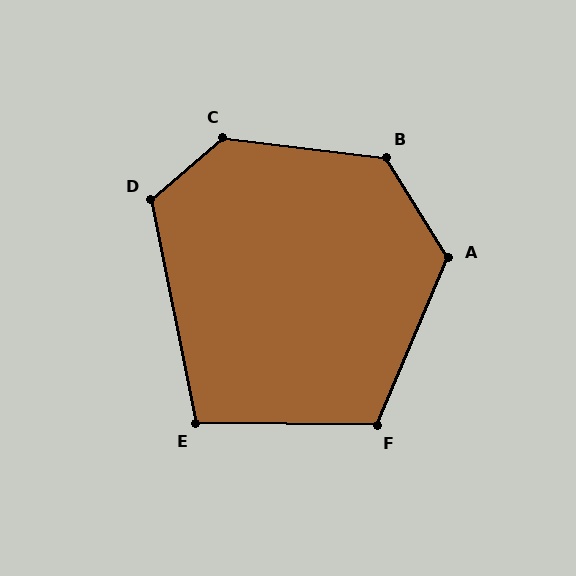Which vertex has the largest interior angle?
C, at approximately 133 degrees.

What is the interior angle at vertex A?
Approximately 125 degrees (obtuse).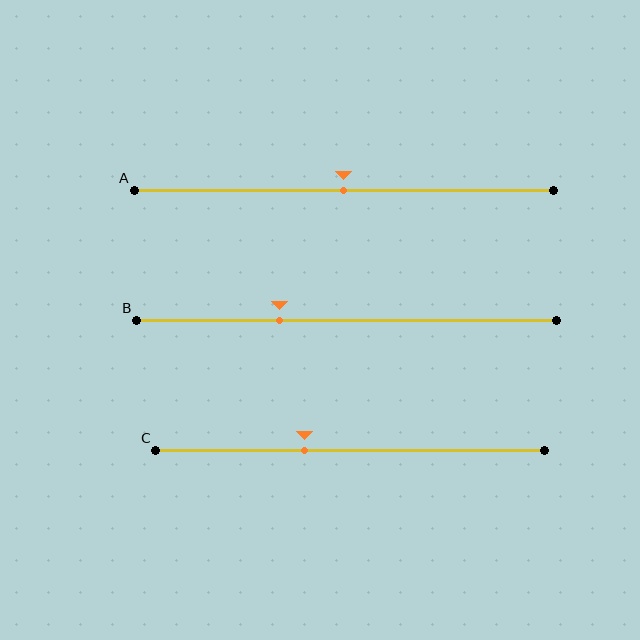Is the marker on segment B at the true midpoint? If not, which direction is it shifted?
No, the marker on segment B is shifted to the left by about 16% of the segment length.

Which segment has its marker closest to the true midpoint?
Segment A has its marker closest to the true midpoint.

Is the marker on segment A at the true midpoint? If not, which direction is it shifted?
Yes, the marker on segment A is at the true midpoint.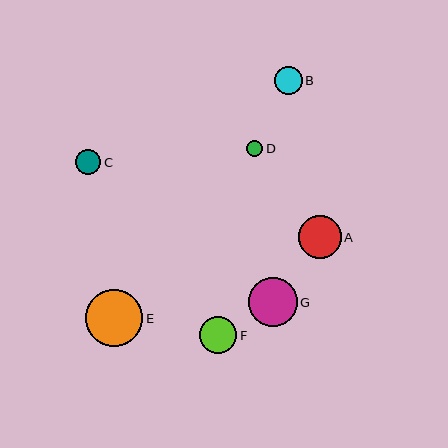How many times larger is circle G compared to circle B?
Circle G is approximately 1.8 times the size of circle B.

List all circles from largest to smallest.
From largest to smallest: E, G, A, F, B, C, D.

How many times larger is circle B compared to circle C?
Circle B is approximately 1.1 times the size of circle C.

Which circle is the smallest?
Circle D is the smallest with a size of approximately 16 pixels.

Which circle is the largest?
Circle E is the largest with a size of approximately 57 pixels.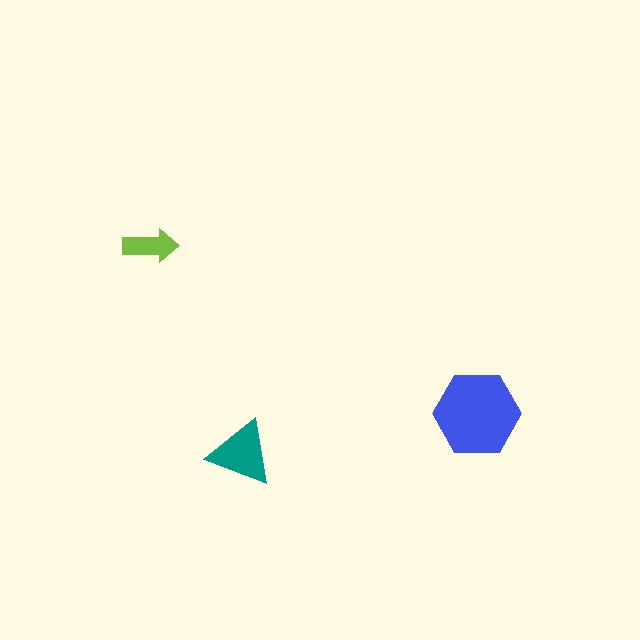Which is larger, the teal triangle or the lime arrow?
The teal triangle.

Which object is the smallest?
The lime arrow.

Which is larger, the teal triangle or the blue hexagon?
The blue hexagon.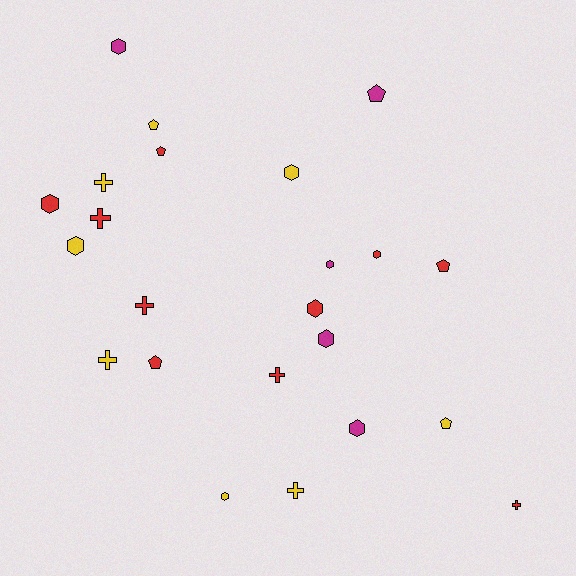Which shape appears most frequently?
Hexagon, with 10 objects.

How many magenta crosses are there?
There are no magenta crosses.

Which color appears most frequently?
Red, with 10 objects.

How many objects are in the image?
There are 23 objects.